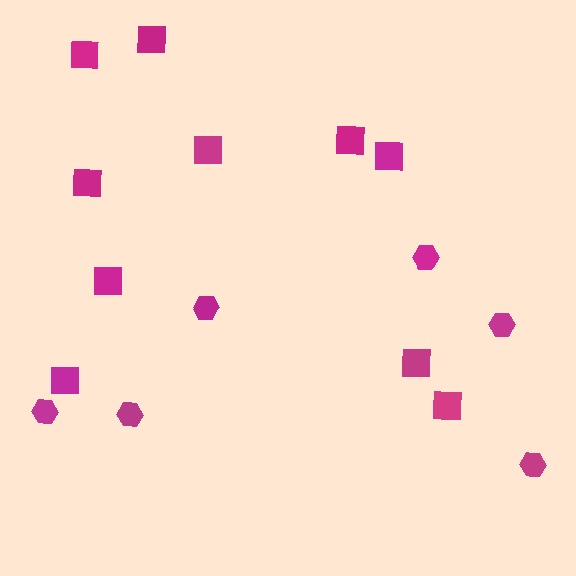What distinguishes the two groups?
There are 2 groups: one group of hexagons (6) and one group of squares (10).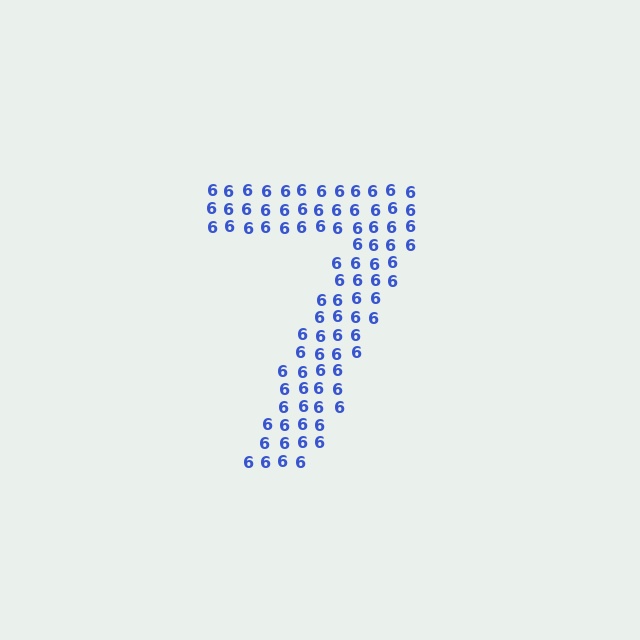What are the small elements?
The small elements are digit 6's.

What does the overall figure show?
The overall figure shows the digit 7.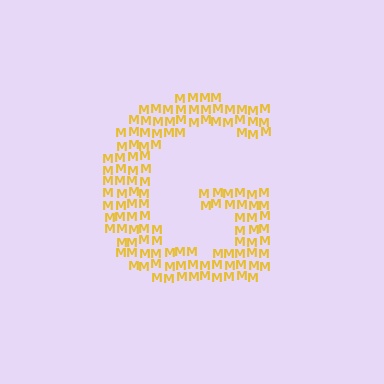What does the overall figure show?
The overall figure shows the letter G.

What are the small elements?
The small elements are letter M's.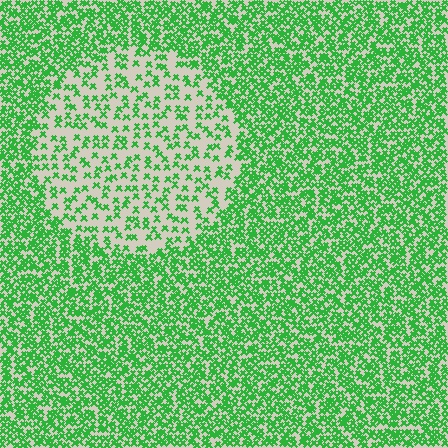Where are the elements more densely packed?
The elements are more densely packed outside the circle boundary.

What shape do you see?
I see a circle.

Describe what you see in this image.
The image contains small green elements arranged at two different densities. A circle-shaped region is visible where the elements are less densely packed than the surrounding area.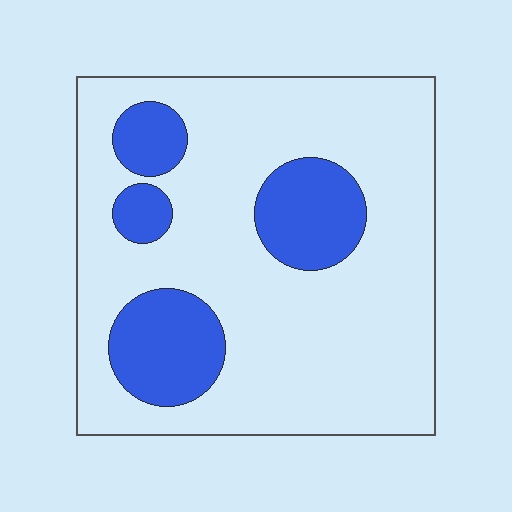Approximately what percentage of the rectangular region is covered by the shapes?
Approximately 20%.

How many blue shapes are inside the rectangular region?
4.